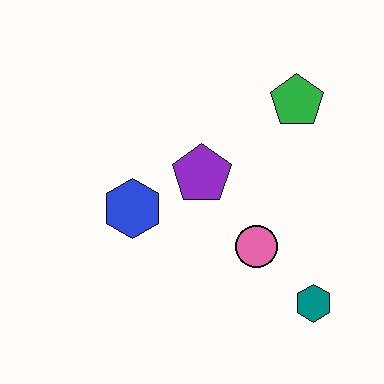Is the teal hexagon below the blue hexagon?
Yes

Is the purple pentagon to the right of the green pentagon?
No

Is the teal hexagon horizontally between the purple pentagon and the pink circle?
No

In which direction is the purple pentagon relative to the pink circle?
The purple pentagon is above the pink circle.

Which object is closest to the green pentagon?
The purple pentagon is closest to the green pentagon.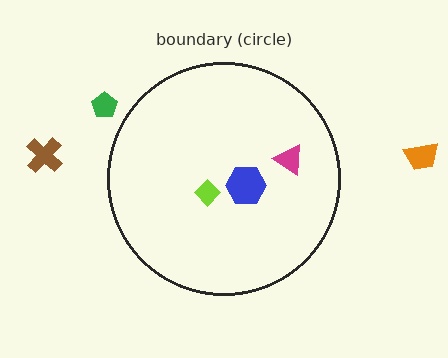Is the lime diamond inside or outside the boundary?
Inside.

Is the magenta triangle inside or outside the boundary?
Inside.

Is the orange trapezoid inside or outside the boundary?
Outside.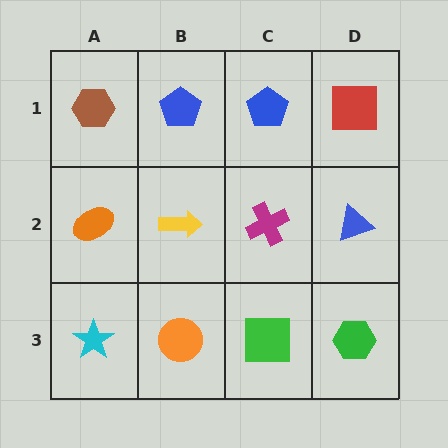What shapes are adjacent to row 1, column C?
A magenta cross (row 2, column C), a blue pentagon (row 1, column B), a red square (row 1, column D).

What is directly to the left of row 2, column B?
An orange ellipse.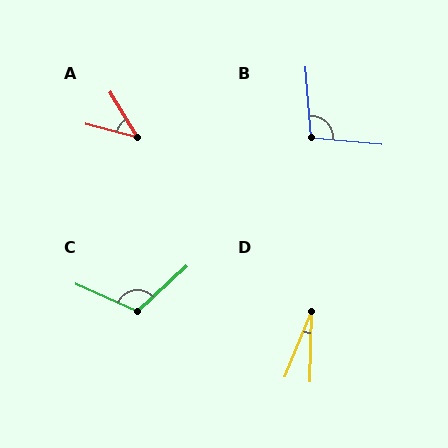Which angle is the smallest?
D, at approximately 21 degrees.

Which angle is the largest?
C, at approximately 114 degrees.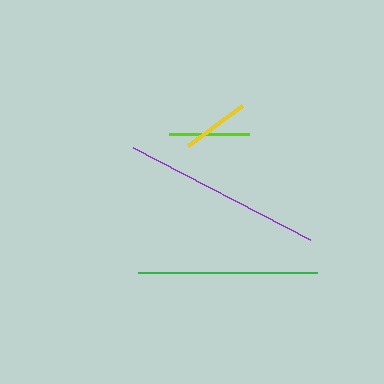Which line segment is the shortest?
The yellow line is the shortest at approximately 67 pixels.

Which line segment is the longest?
The purple line is the longest at approximately 200 pixels.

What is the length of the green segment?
The green segment is approximately 179 pixels long.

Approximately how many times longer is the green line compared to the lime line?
The green line is approximately 2.2 times the length of the lime line.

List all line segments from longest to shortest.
From longest to shortest: purple, green, lime, yellow.